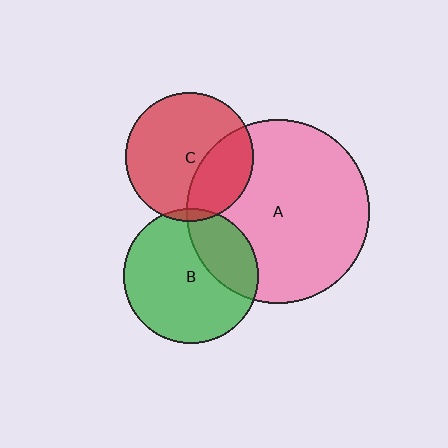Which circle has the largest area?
Circle A (pink).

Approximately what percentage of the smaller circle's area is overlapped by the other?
Approximately 30%.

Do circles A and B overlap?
Yes.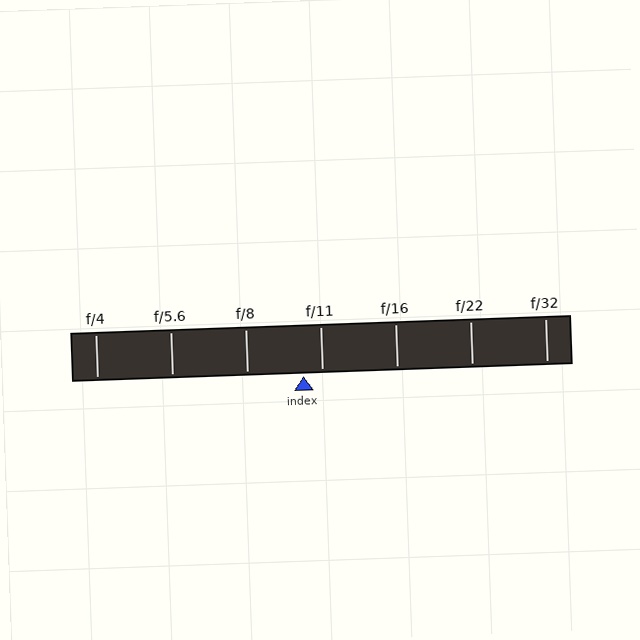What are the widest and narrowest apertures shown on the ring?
The widest aperture shown is f/4 and the narrowest is f/32.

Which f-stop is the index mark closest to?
The index mark is closest to f/11.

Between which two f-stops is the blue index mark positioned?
The index mark is between f/8 and f/11.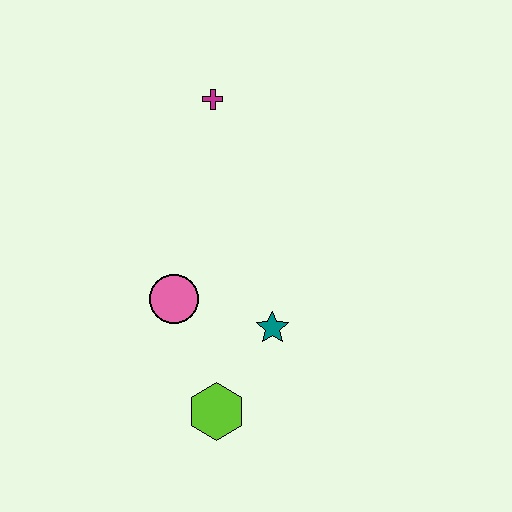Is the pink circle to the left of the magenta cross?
Yes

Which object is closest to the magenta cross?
The pink circle is closest to the magenta cross.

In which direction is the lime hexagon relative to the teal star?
The lime hexagon is below the teal star.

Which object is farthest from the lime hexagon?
The magenta cross is farthest from the lime hexagon.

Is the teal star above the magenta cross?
No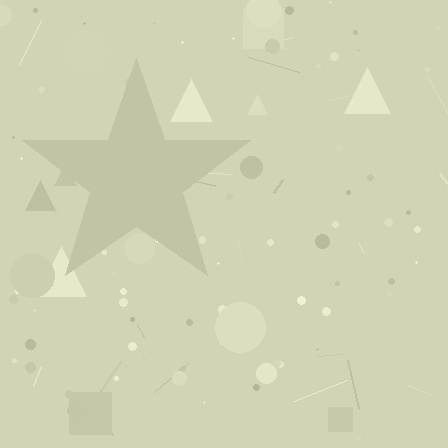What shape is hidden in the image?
A star is hidden in the image.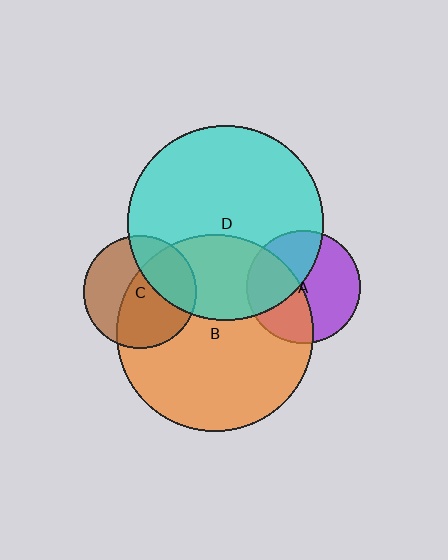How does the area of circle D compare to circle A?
Approximately 3.0 times.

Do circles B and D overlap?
Yes.